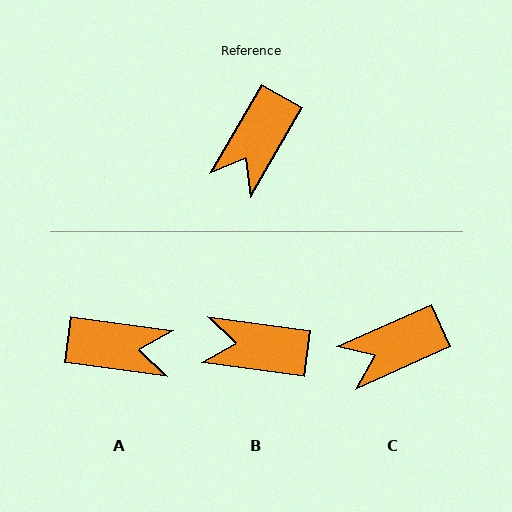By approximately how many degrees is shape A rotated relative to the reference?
Approximately 113 degrees counter-clockwise.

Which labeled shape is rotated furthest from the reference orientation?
A, about 113 degrees away.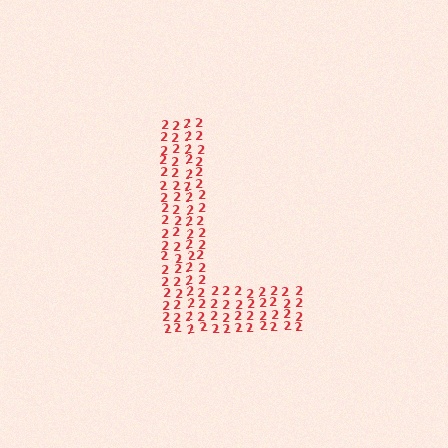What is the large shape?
The large shape is the letter L.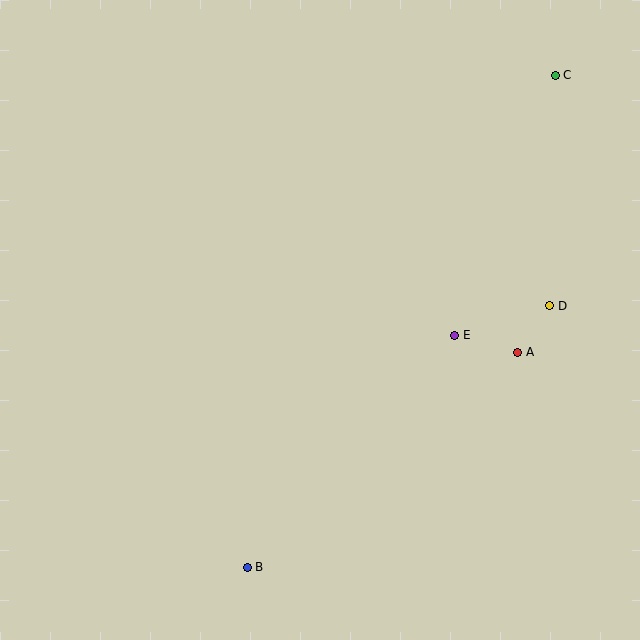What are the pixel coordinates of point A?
Point A is at (518, 352).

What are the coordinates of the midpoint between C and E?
The midpoint between C and E is at (505, 205).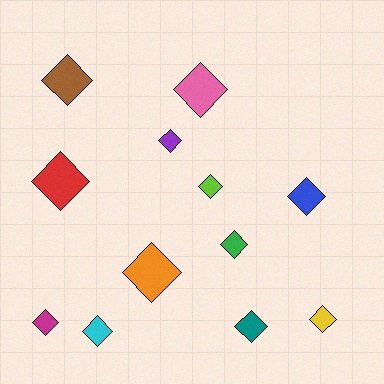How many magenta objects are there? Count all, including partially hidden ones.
There is 1 magenta object.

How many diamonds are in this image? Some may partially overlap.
There are 12 diamonds.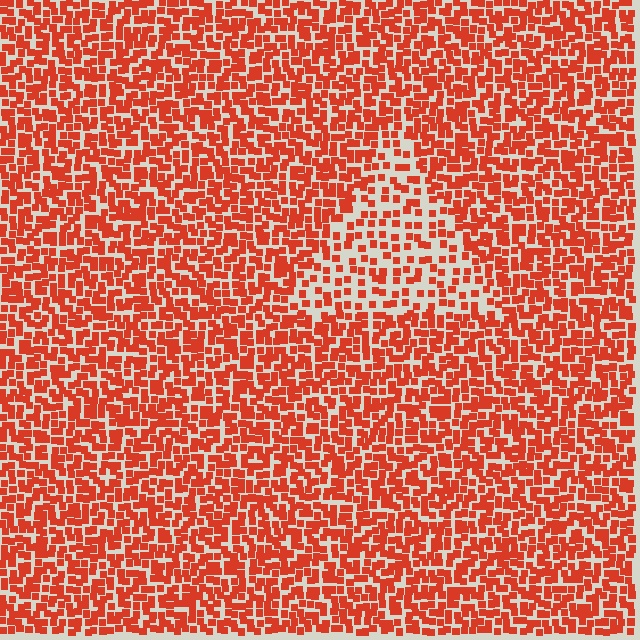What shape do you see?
I see a triangle.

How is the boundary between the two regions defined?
The boundary is defined by a change in element density (approximately 1.9x ratio). All elements are the same color, size, and shape.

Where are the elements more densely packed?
The elements are more densely packed outside the triangle boundary.